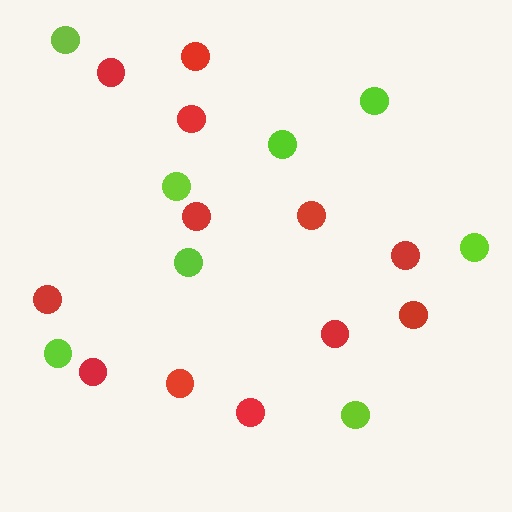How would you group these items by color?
There are 2 groups: one group of red circles (12) and one group of lime circles (8).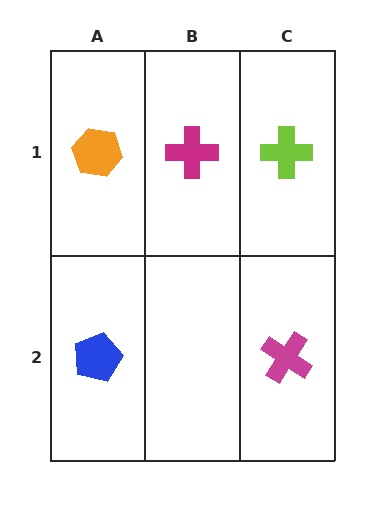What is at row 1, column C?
A lime cross.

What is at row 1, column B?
A magenta cross.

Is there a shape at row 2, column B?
No, that cell is empty.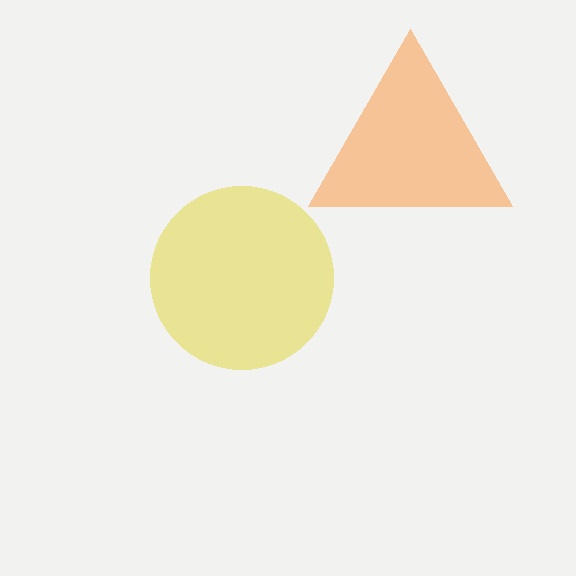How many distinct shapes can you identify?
There are 2 distinct shapes: a yellow circle, an orange triangle.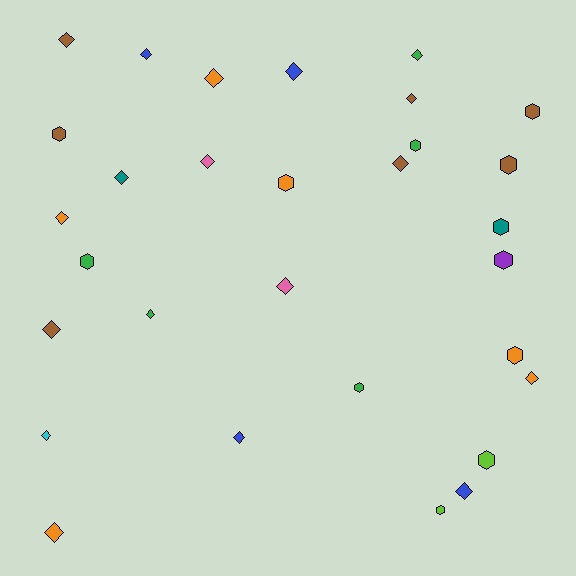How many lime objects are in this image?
There are 2 lime objects.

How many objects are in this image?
There are 30 objects.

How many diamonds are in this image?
There are 18 diamonds.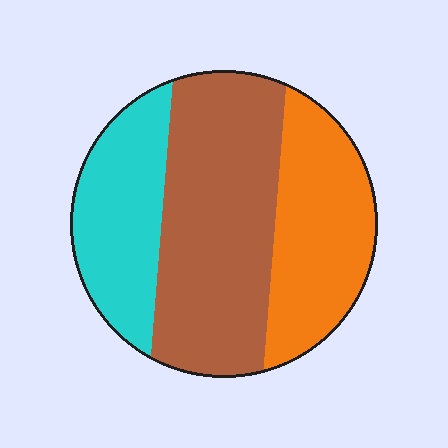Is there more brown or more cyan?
Brown.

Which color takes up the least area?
Cyan, at roughly 25%.